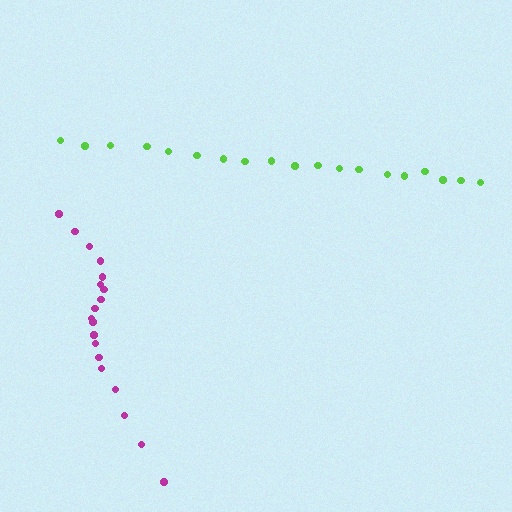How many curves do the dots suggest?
There are 2 distinct paths.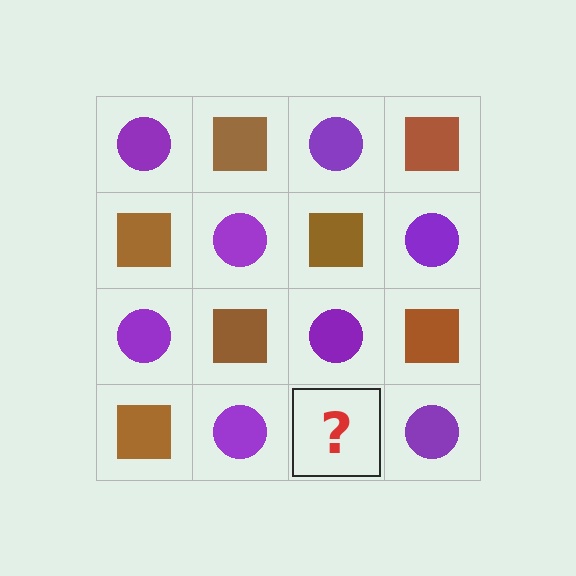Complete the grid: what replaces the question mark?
The question mark should be replaced with a brown square.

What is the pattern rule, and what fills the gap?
The rule is that it alternates purple circle and brown square in a checkerboard pattern. The gap should be filled with a brown square.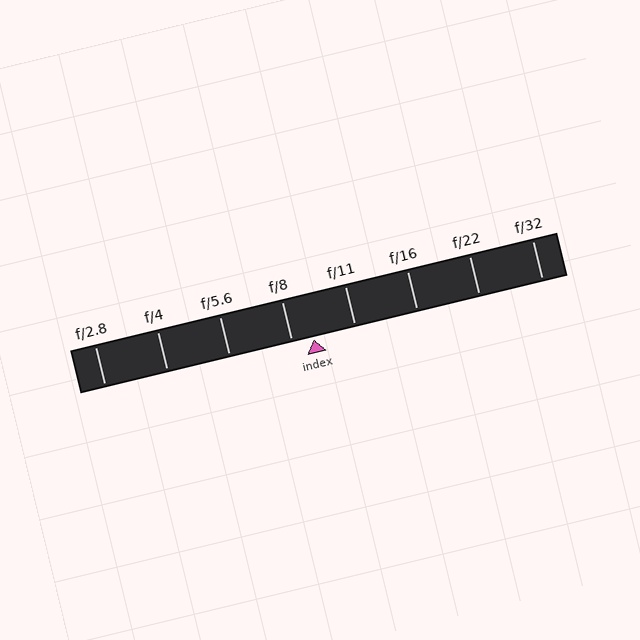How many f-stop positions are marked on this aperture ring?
There are 8 f-stop positions marked.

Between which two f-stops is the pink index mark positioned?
The index mark is between f/8 and f/11.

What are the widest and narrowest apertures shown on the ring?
The widest aperture shown is f/2.8 and the narrowest is f/32.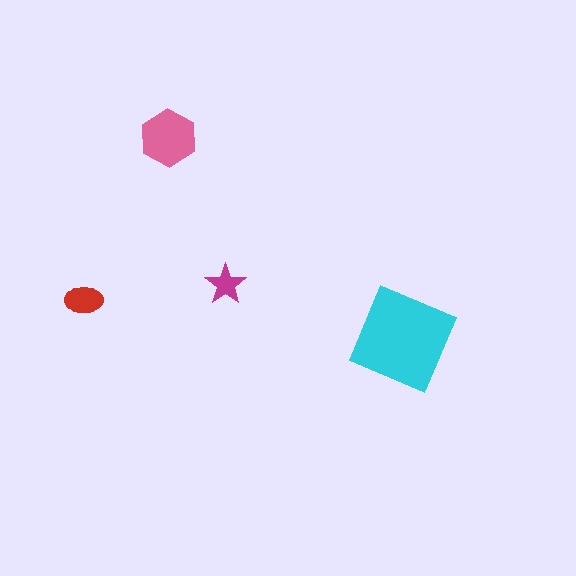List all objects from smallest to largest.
The magenta star, the red ellipse, the pink hexagon, the cyan square.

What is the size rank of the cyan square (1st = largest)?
1st.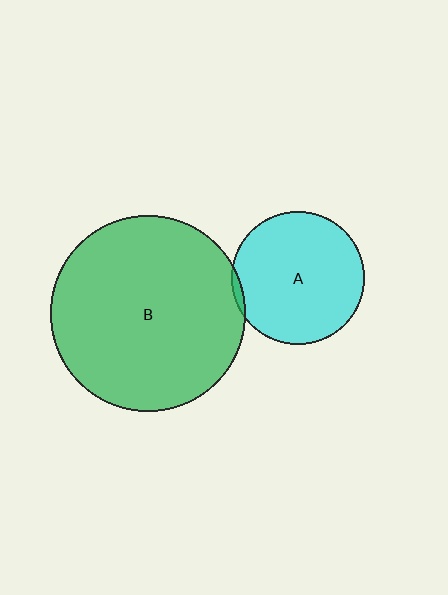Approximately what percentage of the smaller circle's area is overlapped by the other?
Approximately 5%.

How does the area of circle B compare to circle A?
Approximately 2.2 times.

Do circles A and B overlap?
Yes.